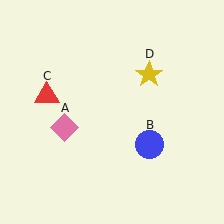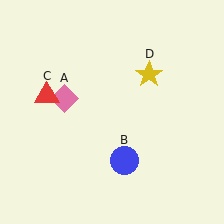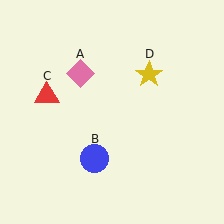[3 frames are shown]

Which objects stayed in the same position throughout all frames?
Red triangle (object C) and yellow star (object D) remained stationary.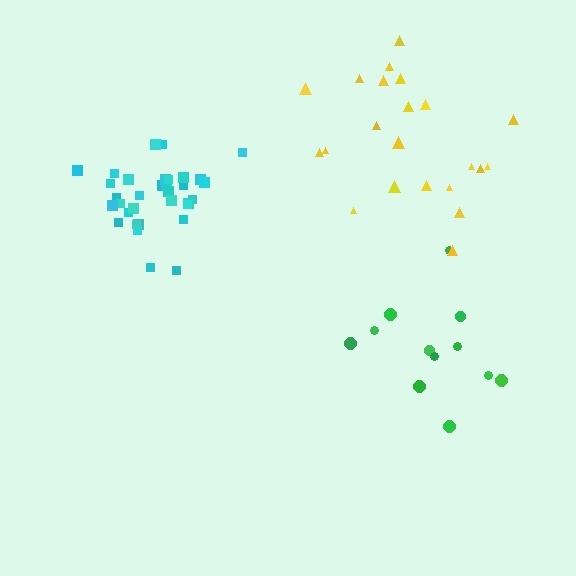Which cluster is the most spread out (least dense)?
Yellow.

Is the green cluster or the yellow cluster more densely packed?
Green.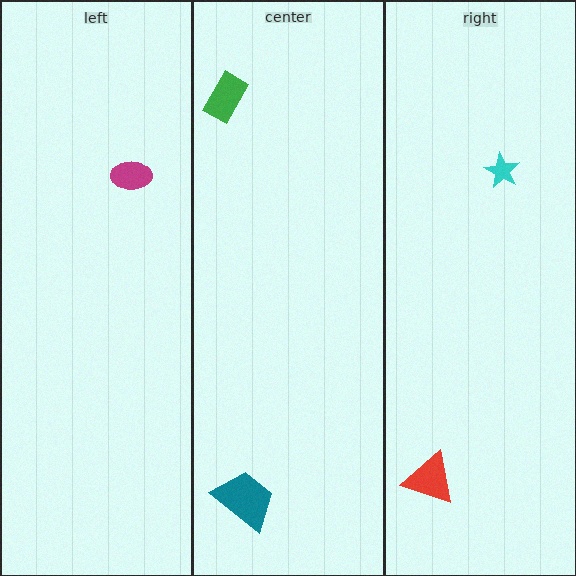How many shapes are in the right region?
2.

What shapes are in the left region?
The magenta ellipse.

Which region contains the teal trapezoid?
The center region.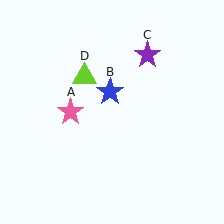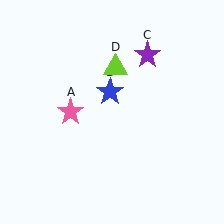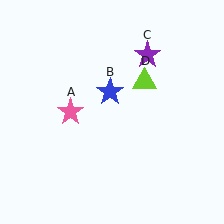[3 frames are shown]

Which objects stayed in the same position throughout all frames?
Pink star (object A) and blue star (object B) and purple star (object C) remained stationary.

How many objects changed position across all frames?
1 object changed position: lime triangle (object D).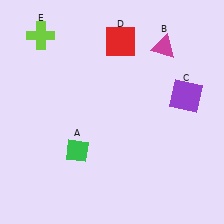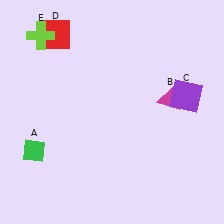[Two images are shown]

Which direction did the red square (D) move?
The red square (D) moved left.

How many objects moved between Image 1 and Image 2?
3 objects moved between the two images.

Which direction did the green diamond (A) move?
The green diamond (A) moved left.